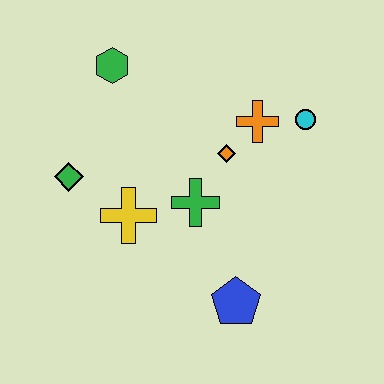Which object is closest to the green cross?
The orange diamond is closest to the green cross.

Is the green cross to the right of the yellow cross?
Yes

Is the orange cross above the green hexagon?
No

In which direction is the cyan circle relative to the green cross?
The cyan circle is to the right of the green cross.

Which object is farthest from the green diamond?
The cyan circle is farthest from the green diamond.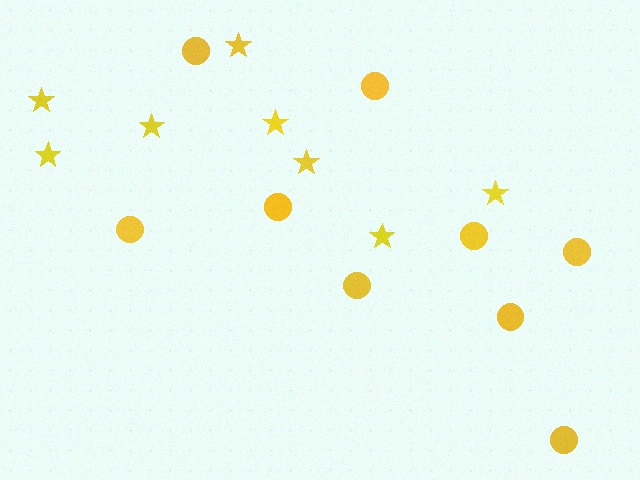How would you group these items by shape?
There are 2 groups: one group of circles (9) and one group of stars (8).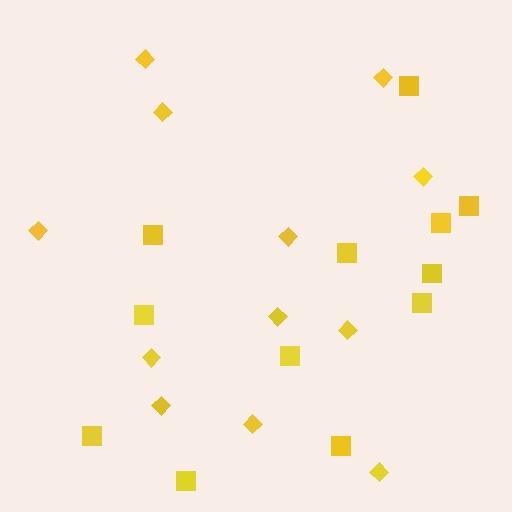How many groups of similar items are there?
There are 2 groups: one group of diamonds (12) and one group of squares (12).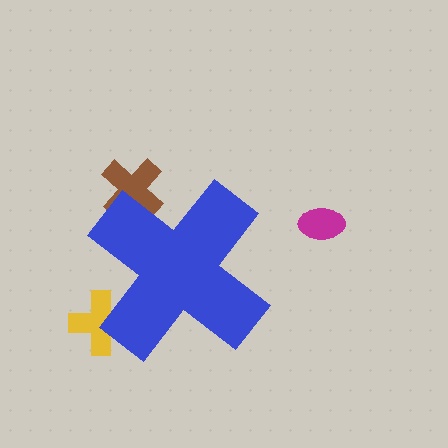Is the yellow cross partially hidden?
Yes, the yellow cross is partially hidden behind the blue cross.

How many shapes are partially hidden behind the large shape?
2 shapes are partially hidden.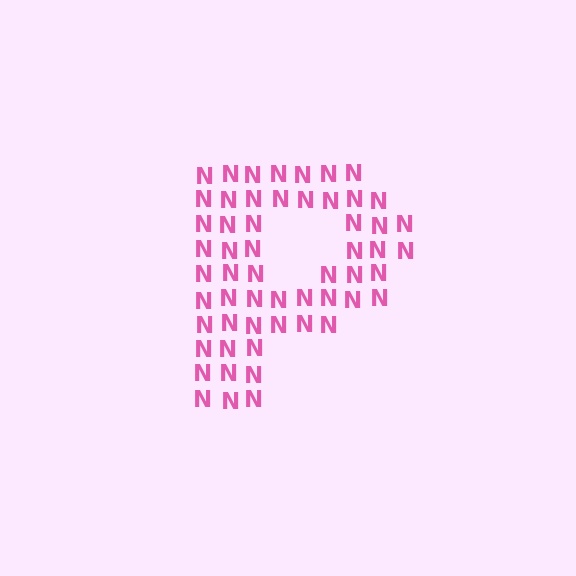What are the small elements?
The small elements are letter N's.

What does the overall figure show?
The overall figure shows the letter P.